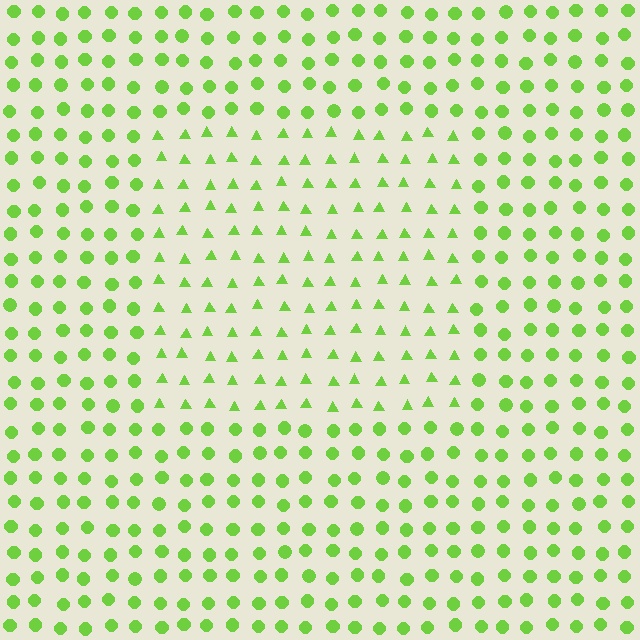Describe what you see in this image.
The image is filled with small lime elements arranged in a uniform grid. A rectangle-shaped region contains triangles, while the surrounding area contains circles. The boundary is defined purely by the change in element shape.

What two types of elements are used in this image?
The image uses triangles inside the rectangle region and circles outside it.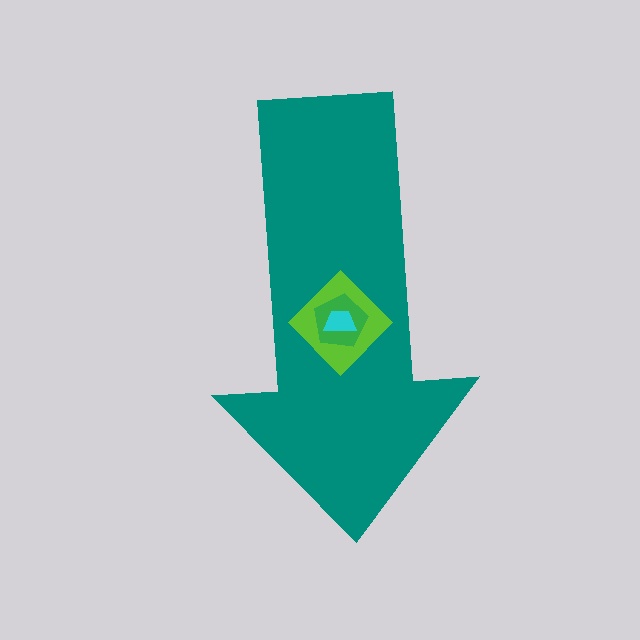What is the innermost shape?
The cyan trapezoid.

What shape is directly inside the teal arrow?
The lime diamond.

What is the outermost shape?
The teal arrow.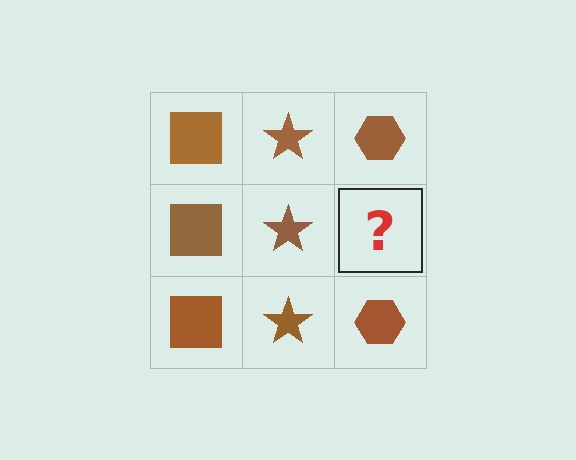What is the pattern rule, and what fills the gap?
The rule is that each column has a consistent shape. The gap should be filled with a brown hexagon.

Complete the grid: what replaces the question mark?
The question mark should be replaced with a brown hexagon.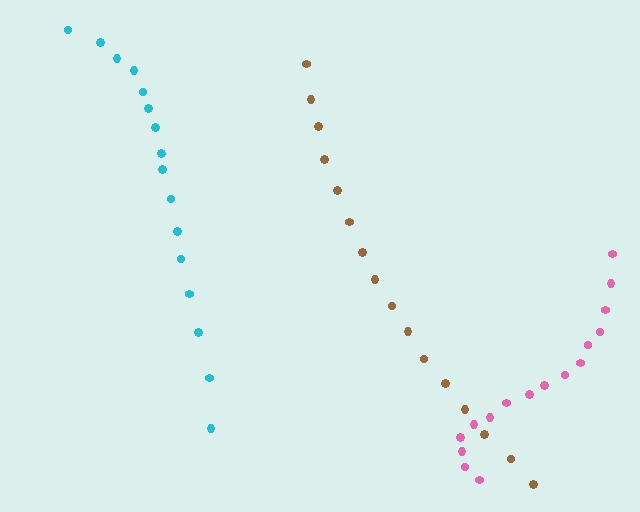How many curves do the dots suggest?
There are 3 distinct paths.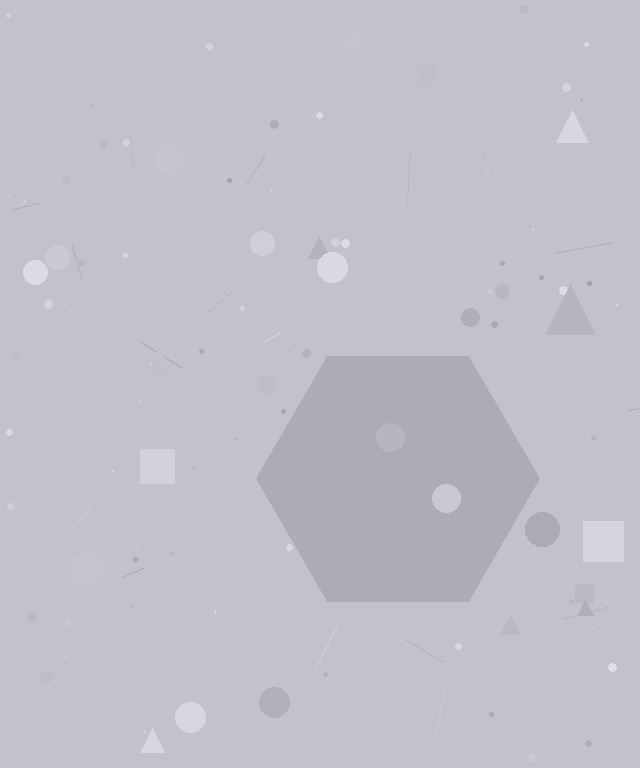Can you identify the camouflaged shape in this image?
The camouflaged shape is a hexagon.